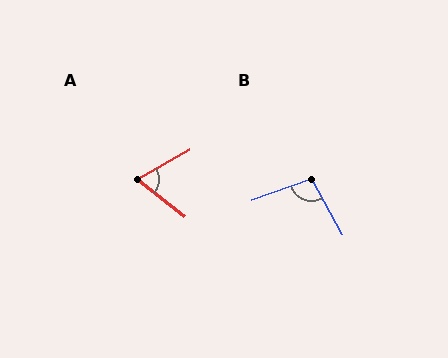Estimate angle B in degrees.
Approximately 99 degrees.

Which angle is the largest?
B, at approximately 99 degrees.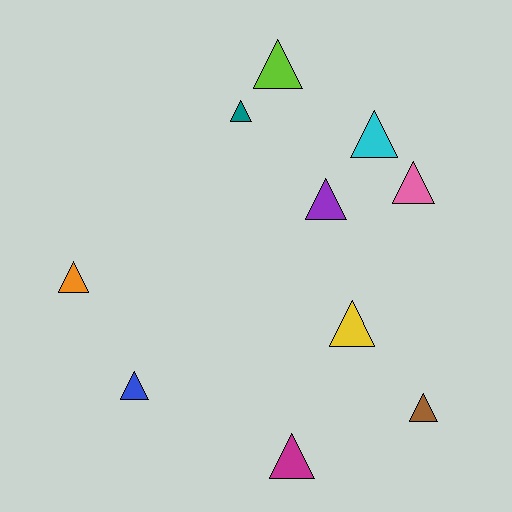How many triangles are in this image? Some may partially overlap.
There are 10 triangles.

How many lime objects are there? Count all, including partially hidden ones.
There is 1 lime object.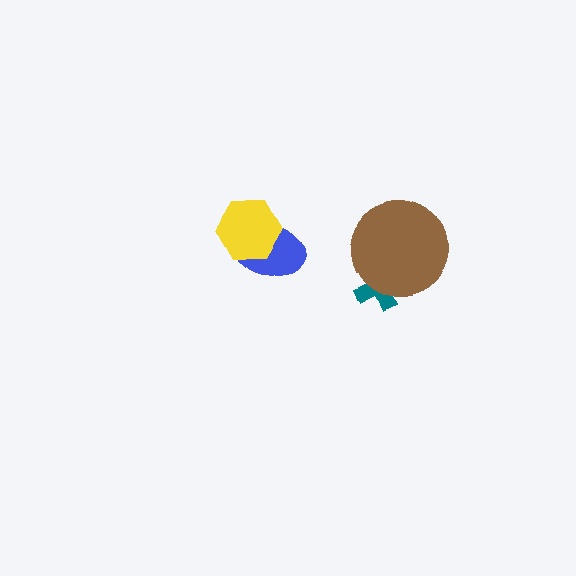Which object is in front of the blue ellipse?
The yellow hexagon is in front of the blue ellipse.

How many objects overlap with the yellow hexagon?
1 object overlaps with the yellow hexagon.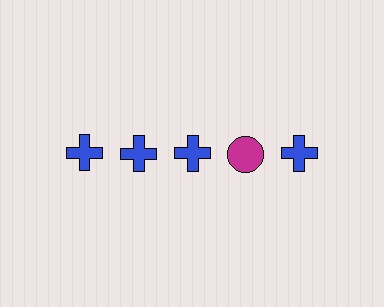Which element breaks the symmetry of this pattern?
The magenta circle in the top row, second from right column breaks the symmetry. All other shapes are blue crosses.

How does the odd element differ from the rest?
It differs in both color (magenta instead of blue) and shape (circle instead of cross).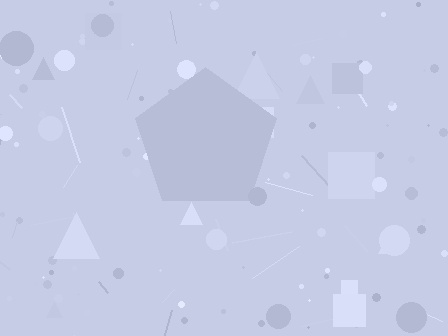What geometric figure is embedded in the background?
A pentagon is embedded in the background.